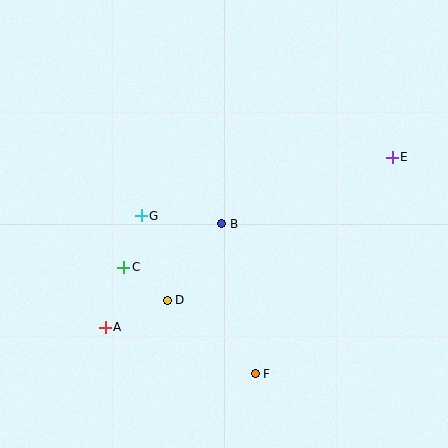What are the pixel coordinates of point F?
Point F is at (255, 374).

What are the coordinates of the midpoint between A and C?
The midpoint between A and C is at (114, 297).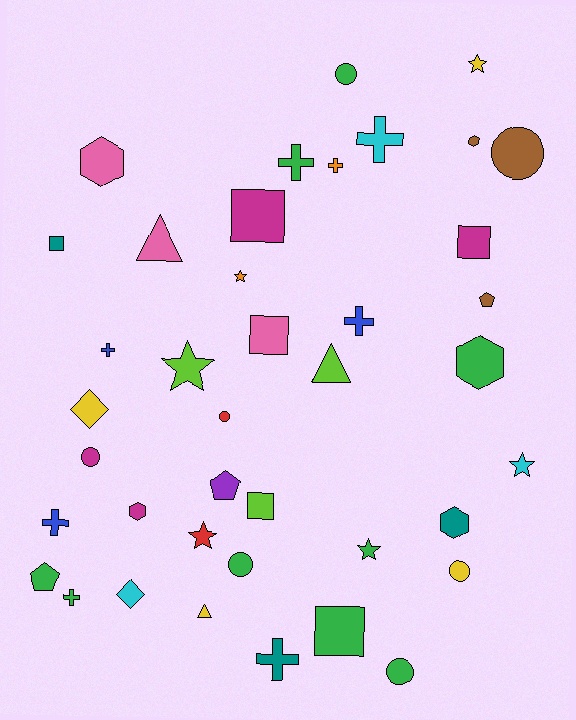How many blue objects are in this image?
There are 3 blue objects.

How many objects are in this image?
There are 40 objects.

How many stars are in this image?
There are 6 stars.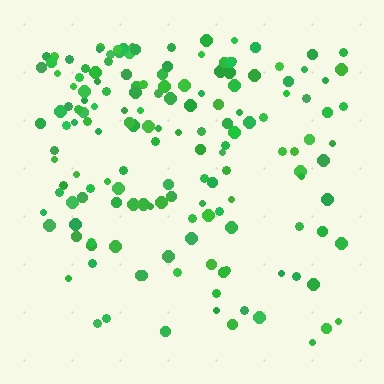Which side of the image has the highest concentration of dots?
The top.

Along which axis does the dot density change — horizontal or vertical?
Vertical.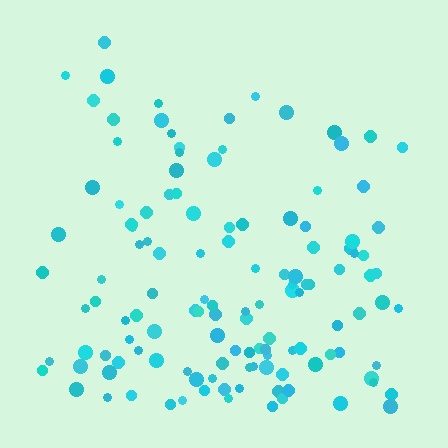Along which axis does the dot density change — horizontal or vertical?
Vertical.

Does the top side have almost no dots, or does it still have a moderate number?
Still a moderate number, just noticeably fewer than the bottom.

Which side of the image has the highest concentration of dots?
The bottom.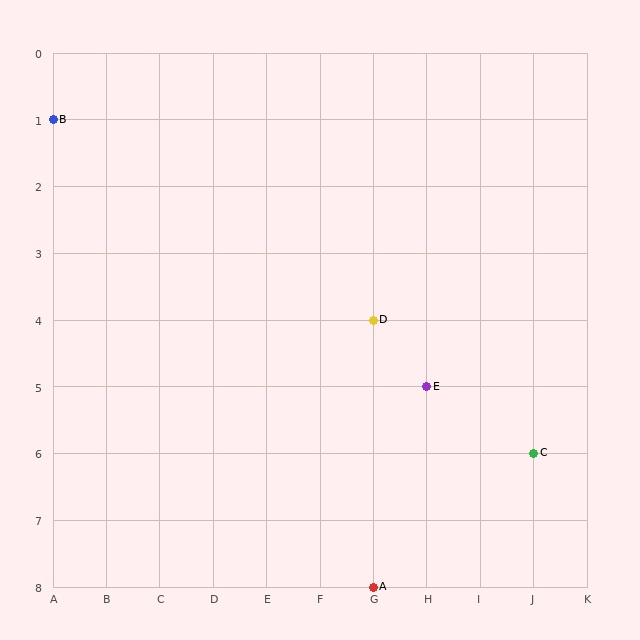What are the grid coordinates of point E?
Point E is at grid coordinates (H, 5).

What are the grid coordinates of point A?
Point A is at grid coordinates (G, 8).